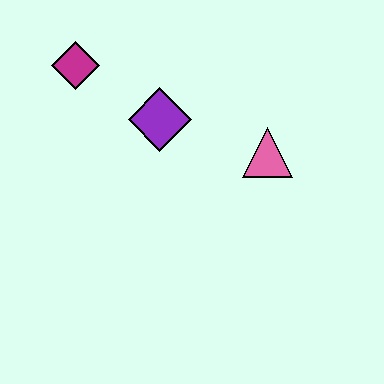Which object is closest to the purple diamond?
The magenta diamond is closest to the purple diamond.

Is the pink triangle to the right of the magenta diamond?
Yes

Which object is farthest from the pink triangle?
The magenta diamond is farthest from the pink triangle.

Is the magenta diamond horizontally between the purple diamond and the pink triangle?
No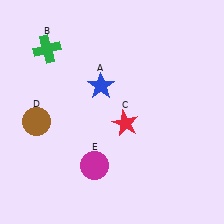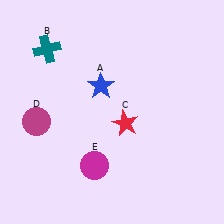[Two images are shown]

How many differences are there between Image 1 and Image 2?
There are 2 differences between the two images.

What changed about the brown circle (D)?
In Image 1, D is brown. In Image 2, it changed to magenta.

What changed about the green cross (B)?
In Image 1, B is green. In Image 2, it changed to teal.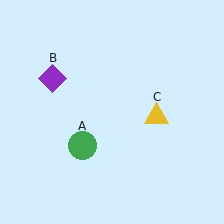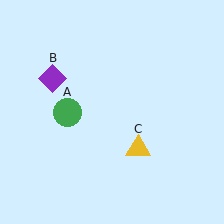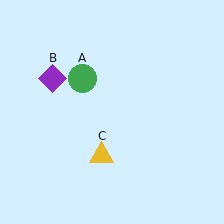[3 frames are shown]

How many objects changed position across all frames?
2 objects changed position: green circle (object A), yellow triangle (object C).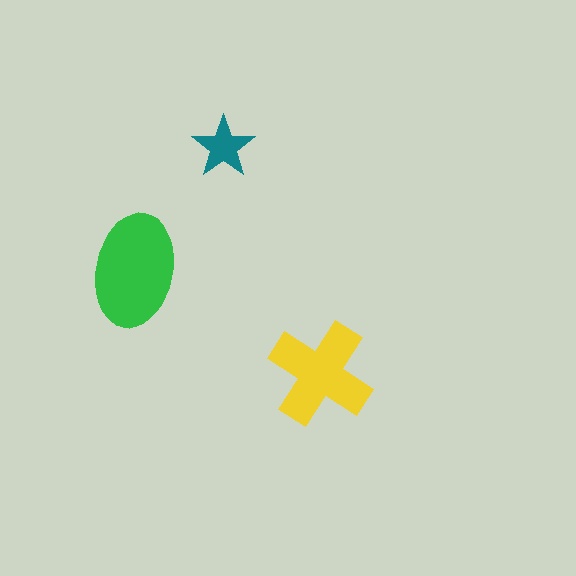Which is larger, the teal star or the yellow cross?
The yellow cross.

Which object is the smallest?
The teal star.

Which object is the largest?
The green ellipse.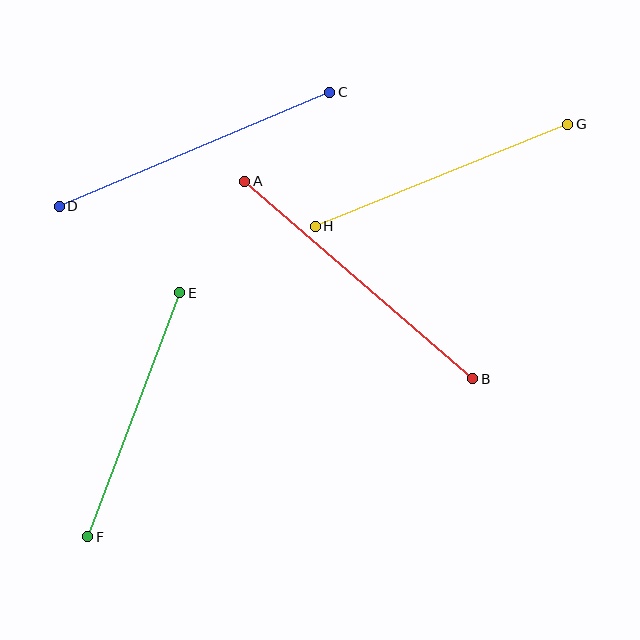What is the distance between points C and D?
The distance is approximately 294 pixels.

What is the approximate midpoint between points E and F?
The midpoint is at approximately (134, 415) pixels.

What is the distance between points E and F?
The distance is approximately 261 pixels.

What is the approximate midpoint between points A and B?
The midpoint is at approximately (359, 280) pixels.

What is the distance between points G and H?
The distance is approximately 273 pixels.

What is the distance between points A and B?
The distance is approximately 302 pixels.